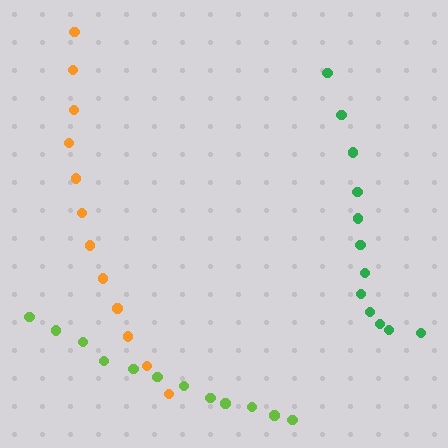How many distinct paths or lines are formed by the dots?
There are 3 distinct paths.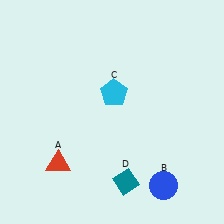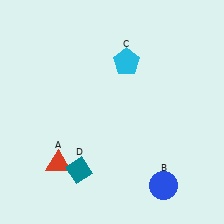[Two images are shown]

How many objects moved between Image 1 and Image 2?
2 objects moved between the two images.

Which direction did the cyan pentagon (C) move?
The cyan pentagon (C) moved up.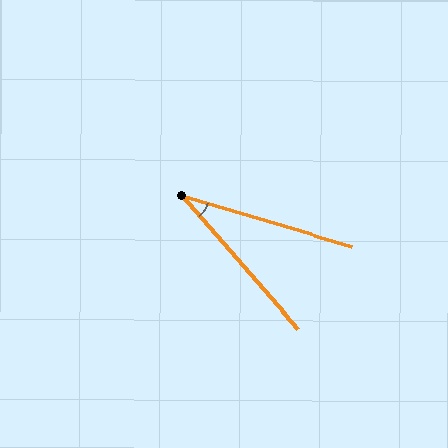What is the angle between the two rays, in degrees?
Approximately 33 degrees.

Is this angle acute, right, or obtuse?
It is acute.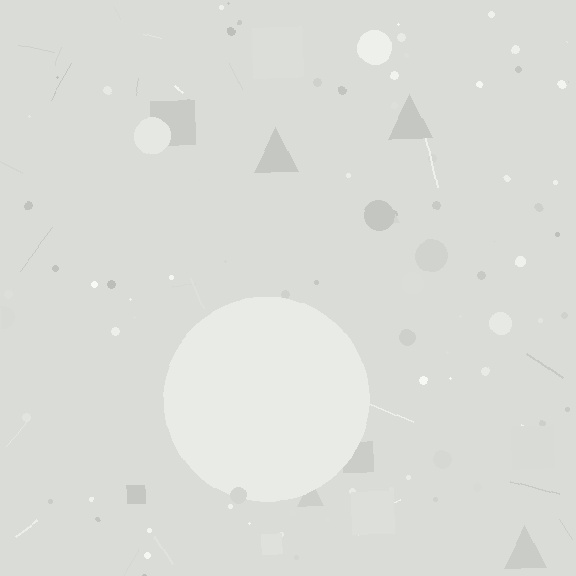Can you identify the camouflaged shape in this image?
The camouflaged shape is a circle.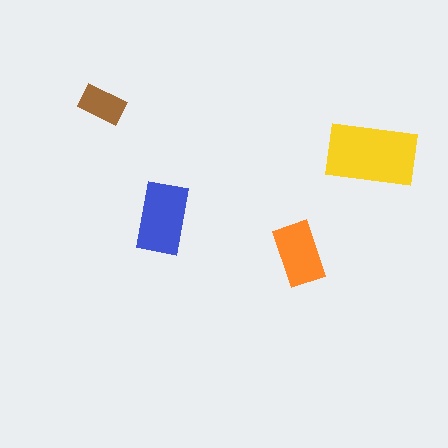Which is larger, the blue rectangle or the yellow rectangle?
The yellow one.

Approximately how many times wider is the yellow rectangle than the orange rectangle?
About 1.5 times wider.